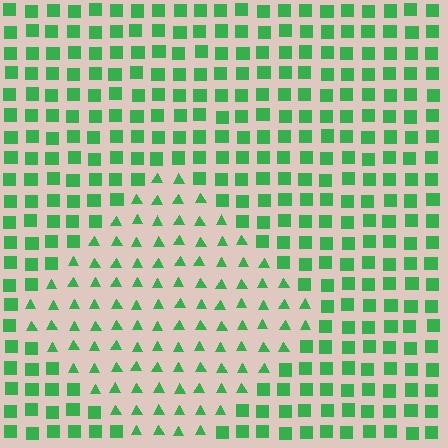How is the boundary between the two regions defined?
The boundary is defined by a change in element shape: triangles inside vs. squares outside. All elements share the same color and spacing.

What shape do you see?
I see a diamond.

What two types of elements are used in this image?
The image uses triangles inside the diamond region and squares outside it.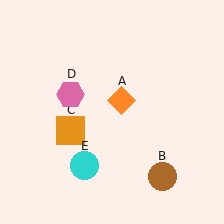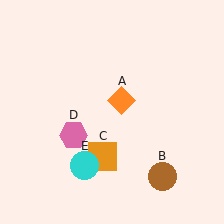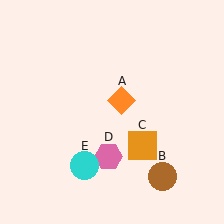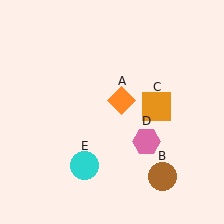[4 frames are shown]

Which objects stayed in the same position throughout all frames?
Orange diamond (object A) and brown circle (object B) and cyan circle (object E) remained stationary.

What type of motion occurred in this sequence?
The orange square (object C), pink hexagon (object D) rotated counterclockwise around the center of the scene.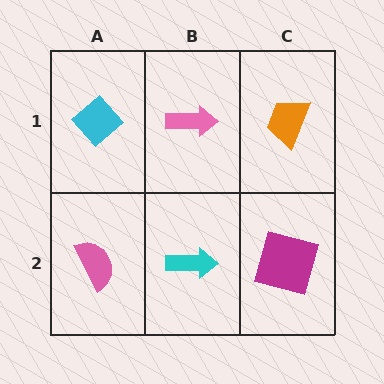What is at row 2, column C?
A magenta square.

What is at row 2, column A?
A pink semicircle.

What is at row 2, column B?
A cyan arrow.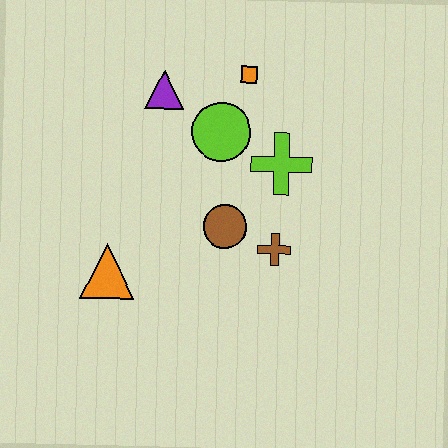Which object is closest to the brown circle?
The brown cross is closest to the brown circle.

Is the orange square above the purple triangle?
Yes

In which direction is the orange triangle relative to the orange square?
The orange triangle is below the orange square.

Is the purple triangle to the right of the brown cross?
No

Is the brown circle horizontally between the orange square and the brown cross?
No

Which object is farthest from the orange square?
The orange triangle is farthest from the orange square.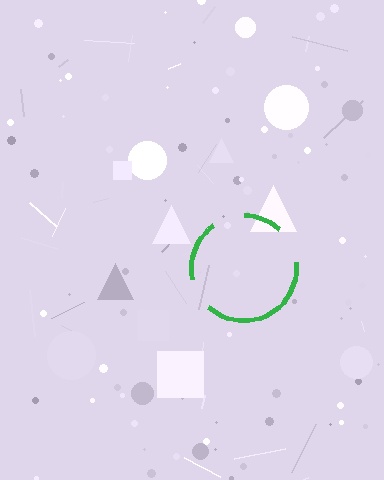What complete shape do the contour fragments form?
The contour fragments form a circle.